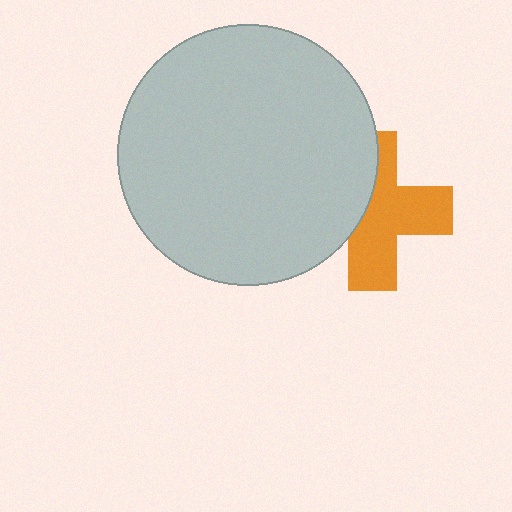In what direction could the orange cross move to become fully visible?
The orange cross could move right. That would shift it out from behind the light gray circle entirely.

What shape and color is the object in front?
The object in front is a light gray circle.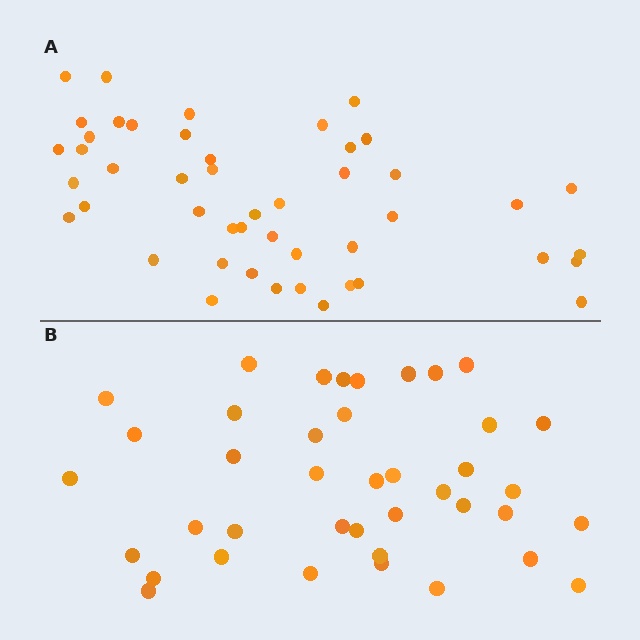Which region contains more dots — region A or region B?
Region A (the top region) has more dots.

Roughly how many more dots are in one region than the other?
Region A has roughly 8 or so more dots than region B.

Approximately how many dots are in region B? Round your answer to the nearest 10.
About 40 dots.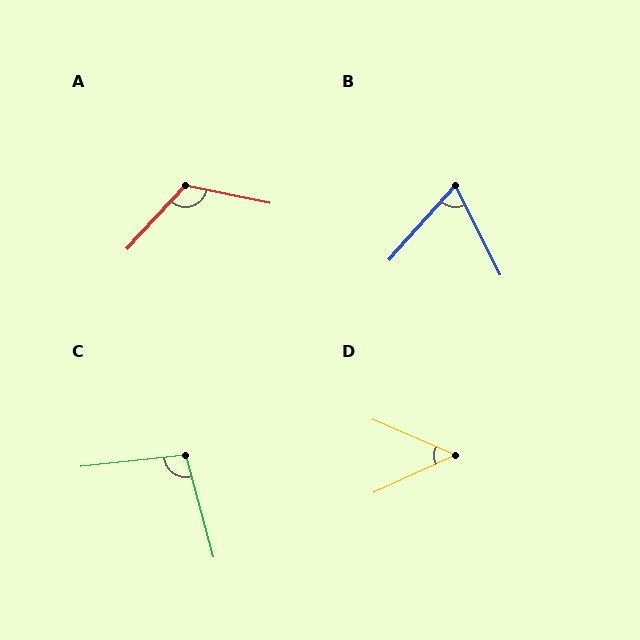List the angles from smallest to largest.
D (48°), B (68°), C (99°), A (121°).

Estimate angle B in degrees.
Approximately 68 degrees.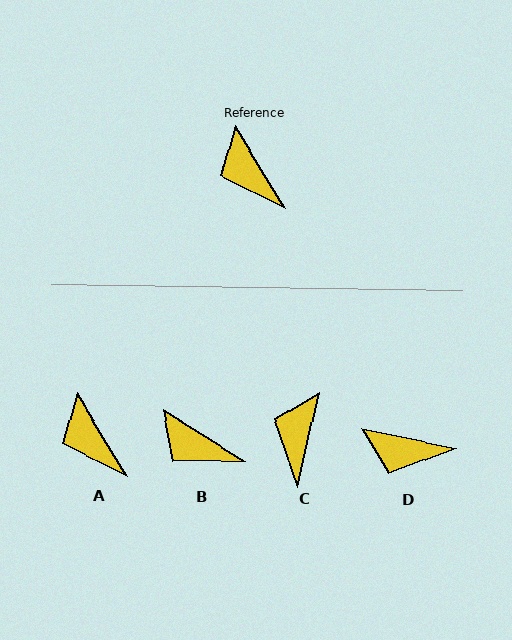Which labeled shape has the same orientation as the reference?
A.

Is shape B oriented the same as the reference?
No, it is off by about 27 degrees.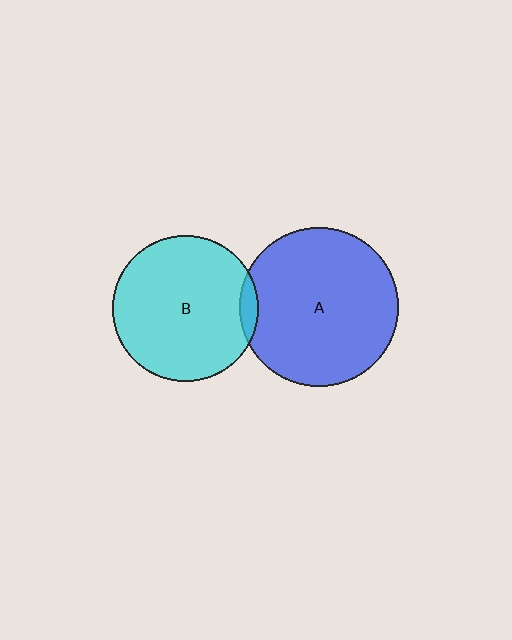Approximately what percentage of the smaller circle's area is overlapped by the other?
Approximately 5%.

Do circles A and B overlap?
Yes.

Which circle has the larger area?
Circle A (blue).